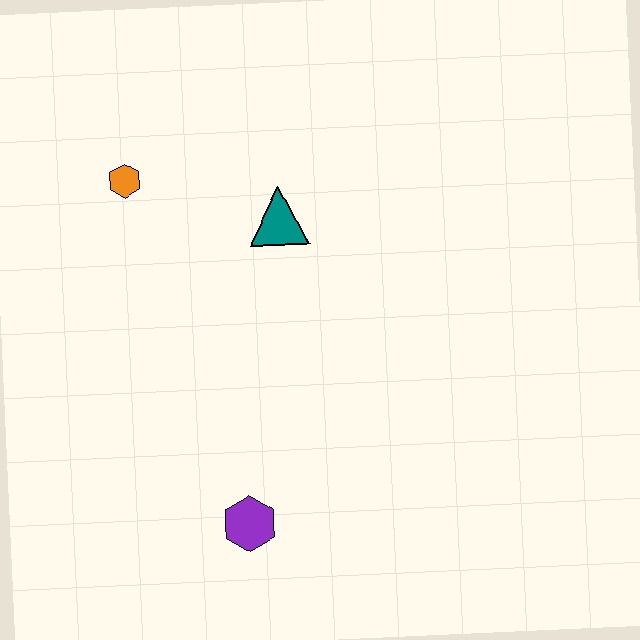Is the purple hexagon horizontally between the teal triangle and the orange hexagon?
Yes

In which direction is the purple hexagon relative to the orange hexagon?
The purple hexagon is below the orange hexagon.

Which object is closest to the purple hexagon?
The teal triangle is closest to the purple hexagon.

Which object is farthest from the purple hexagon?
The orange hexagon is farthest from the purple hexagon.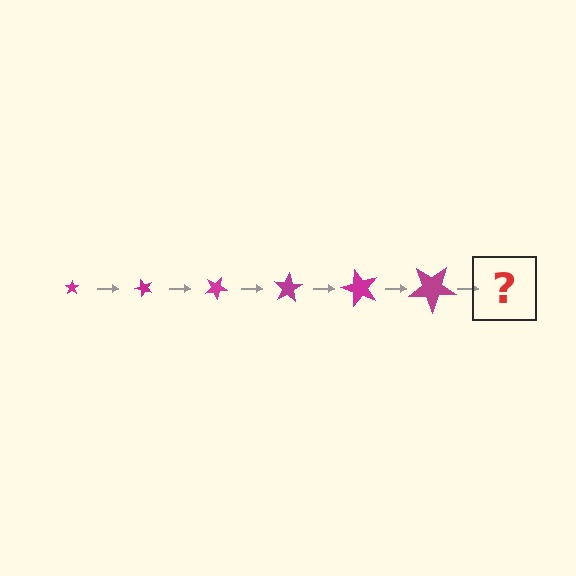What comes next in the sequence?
The next element should be a star, larger than the previous one and rotated 300 degrees from the start.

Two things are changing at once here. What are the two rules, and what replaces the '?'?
The two rules are that the star grows larger each step and it rotates 50 degrees each step. The '?' should be a star, larger than the previous one and rotated 300 degrees from the start.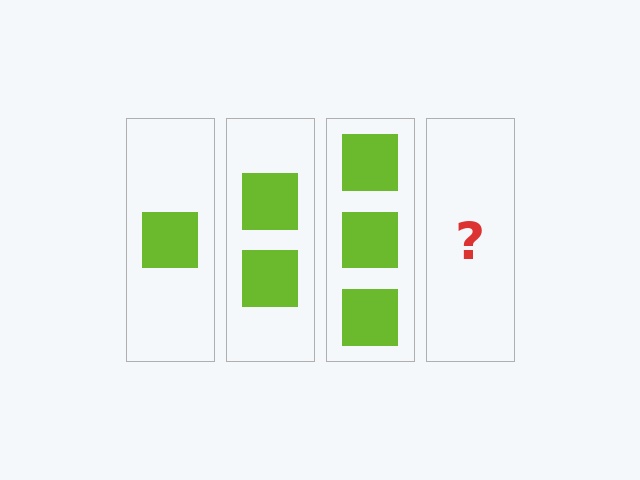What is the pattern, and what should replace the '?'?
The pattern is that each step adds one more square. The '?' should be 4 squares.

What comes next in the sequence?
The next element should be 4 squares.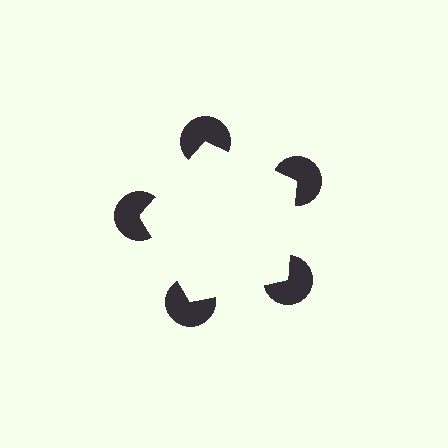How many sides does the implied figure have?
5 sides.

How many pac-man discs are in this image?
There are 5 — one at each vertex of the illusory pentagon.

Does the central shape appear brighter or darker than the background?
It typically appears slightly brighter than the background, even though no actual brightness change is drawn.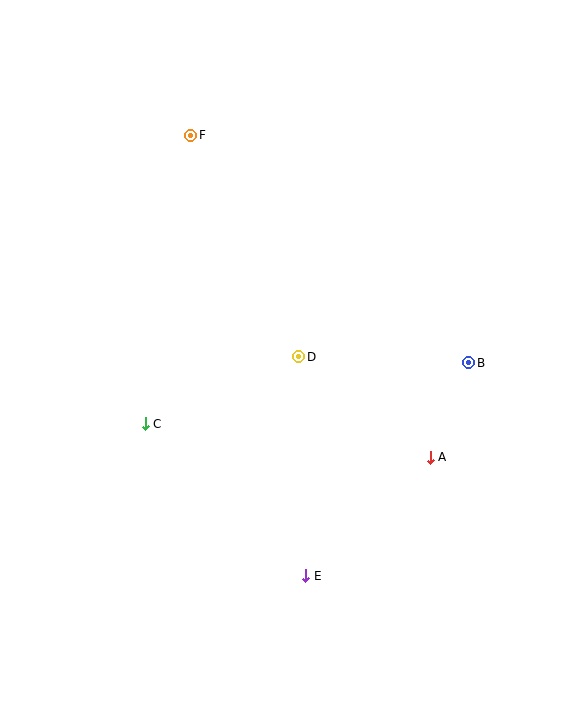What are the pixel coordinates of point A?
Point A is at (430, 457).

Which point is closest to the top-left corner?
Point F is closest to the top-left corner.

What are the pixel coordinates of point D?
Point D is at (299, 357).